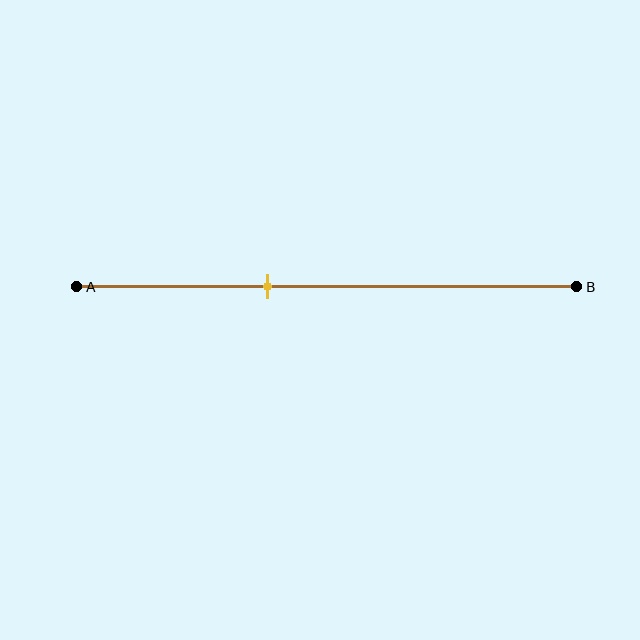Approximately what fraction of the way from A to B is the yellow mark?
The yellow mark is approximately 40% of the way from A to B.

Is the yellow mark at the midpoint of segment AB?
No, the mark is at about 40% from A, not at the 50% midpoint.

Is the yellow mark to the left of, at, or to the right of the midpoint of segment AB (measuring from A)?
The yellow mark is to the left of the midpoint of segment AB.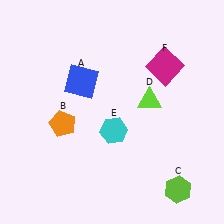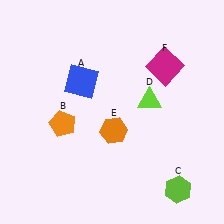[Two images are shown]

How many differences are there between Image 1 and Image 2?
There is 1 difference between the two images.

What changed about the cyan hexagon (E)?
In Image 1, E is cyan. In Image 2, it changed to orange.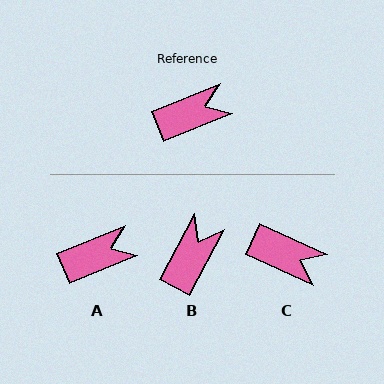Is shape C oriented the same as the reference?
No, it is off by about 47 degrees.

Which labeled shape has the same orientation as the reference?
A.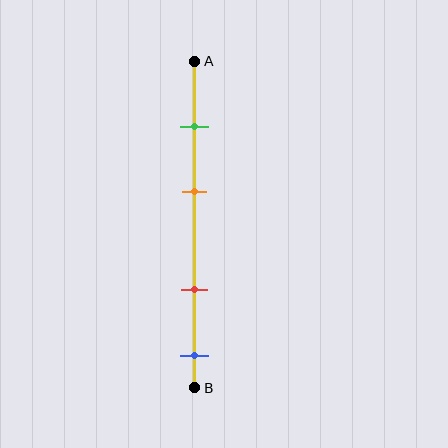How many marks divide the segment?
There are 4 marks dividing the segment.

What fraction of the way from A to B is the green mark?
The green mark is approximately 20% (0.2) of the way from A to B.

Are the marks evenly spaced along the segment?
No, the marks are not evenly spaced.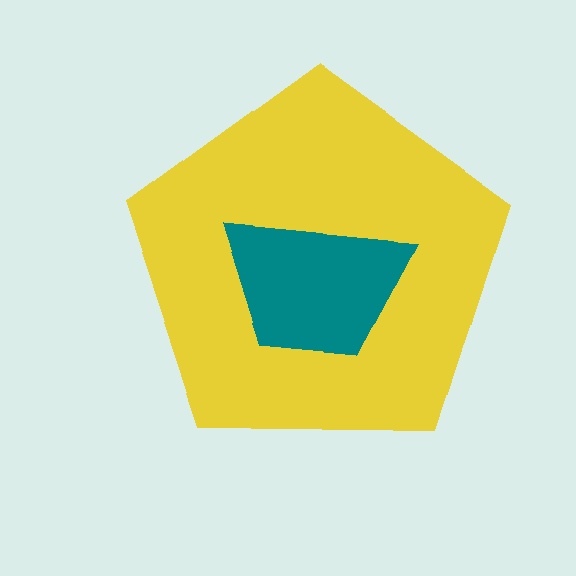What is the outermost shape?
The yellow pentagon.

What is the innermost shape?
The teal trapezoid.